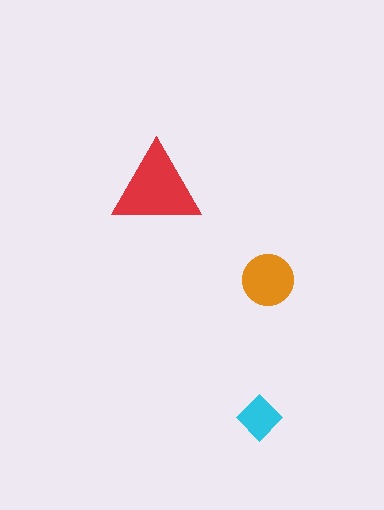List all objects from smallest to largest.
The cyan diamond, the orange circle, the red triangle.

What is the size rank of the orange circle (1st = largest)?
2nd.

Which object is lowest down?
The cyan diamond is bottommost.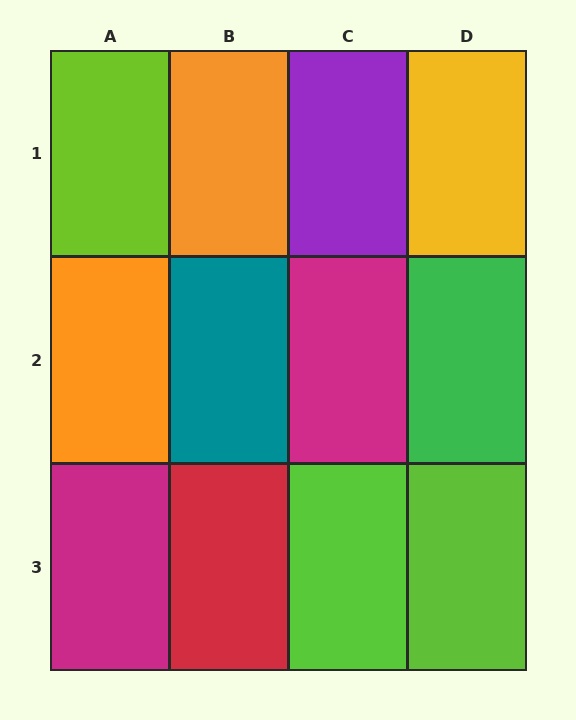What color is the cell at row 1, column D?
Yellow.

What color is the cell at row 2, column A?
Orange.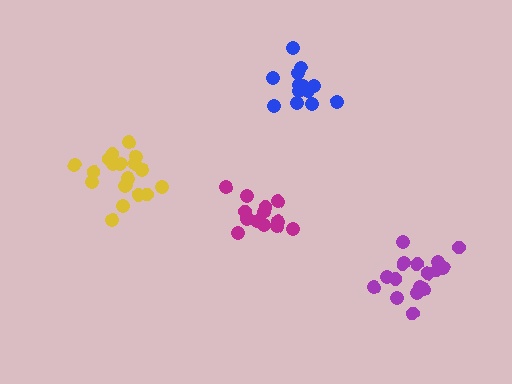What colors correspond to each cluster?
The clusters are colored: purple, magenta, yellow, blue.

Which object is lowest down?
The purple cluster is bottommost.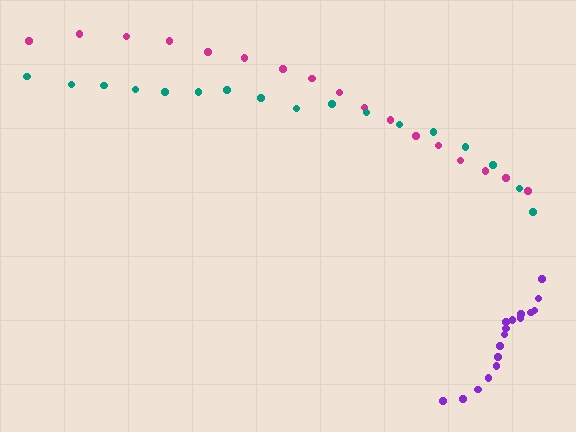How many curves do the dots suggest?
There are 3 distinct paths.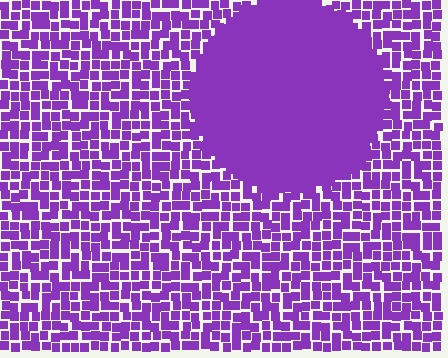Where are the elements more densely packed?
The elements are more densely packed inside the circle boundary.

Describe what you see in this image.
The image contains small purple elements arranged at two different densities. A circle-shaped region is visible where the elements are more densely packed than the surrounding area.